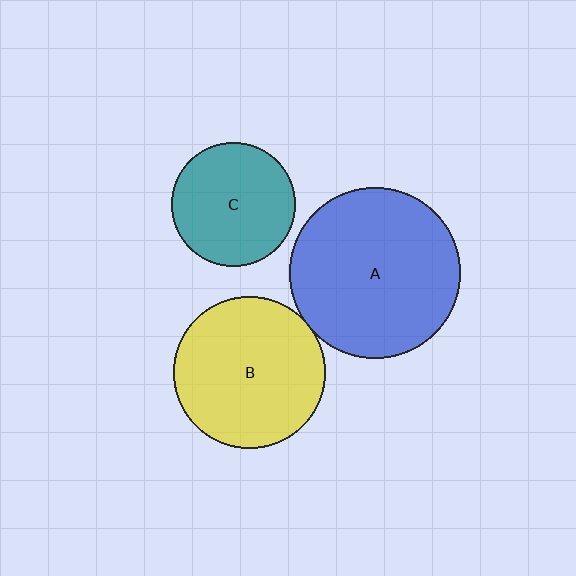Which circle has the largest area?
Circle A (blue).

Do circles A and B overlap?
Yes.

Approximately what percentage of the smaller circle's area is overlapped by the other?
Approximately 5%.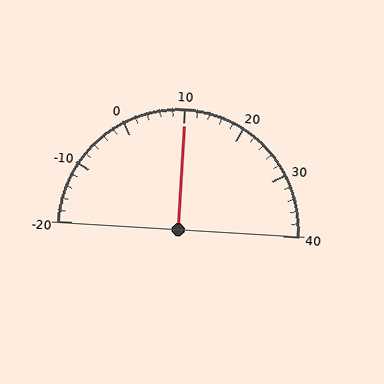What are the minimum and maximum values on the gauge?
The gauge ranges from -20 to 40.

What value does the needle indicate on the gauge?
The needle indicates approximately 10.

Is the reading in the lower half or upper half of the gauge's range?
The reading is in the upper half of the range (-20 to 40).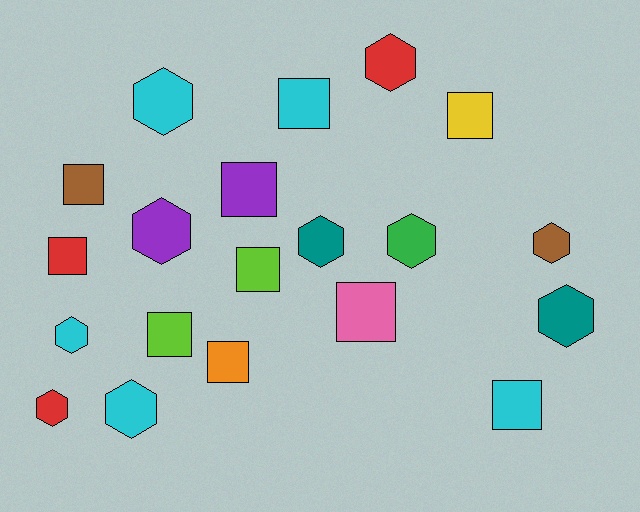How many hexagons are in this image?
There are 10 hexagons.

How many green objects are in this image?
There is 1 green object.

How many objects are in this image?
There are 20 objects.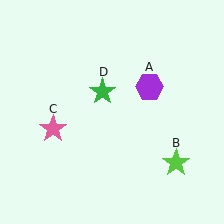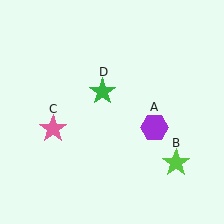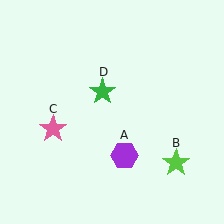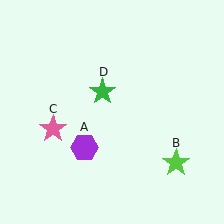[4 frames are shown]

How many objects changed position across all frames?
1 object changed position: purple hexagon (object A).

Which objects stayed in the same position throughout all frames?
Lime star (object B) and pink star (object C) and green star (object D) remained stationary.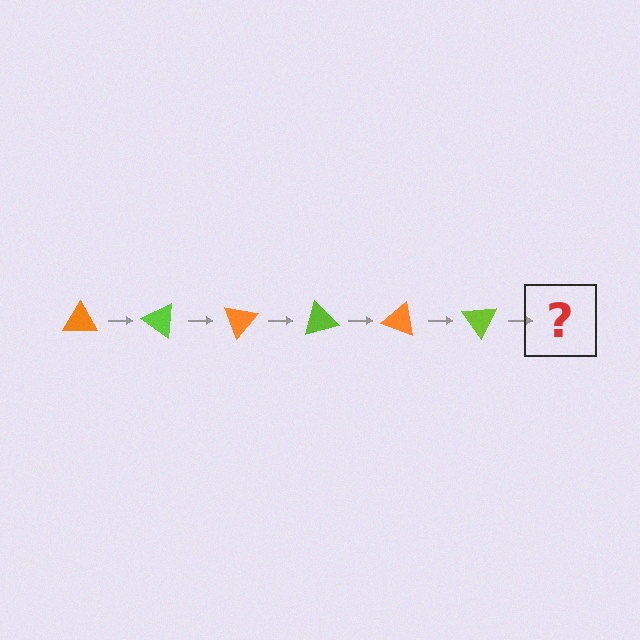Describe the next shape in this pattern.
It should be an orange triangle, rotated 210 degrees from the start.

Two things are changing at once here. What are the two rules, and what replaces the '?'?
The two rules are that it rotates 35 degrees each step and the color cycles through orange and lime. The '?' should be an orange triangle, rotated 210 degrees from the start.